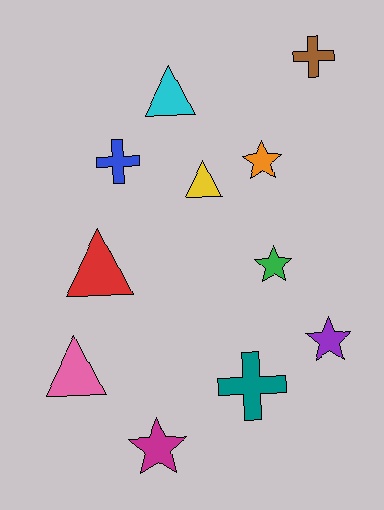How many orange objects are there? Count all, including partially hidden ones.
There is 1 orange object.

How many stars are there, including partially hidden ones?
There are 4 stars.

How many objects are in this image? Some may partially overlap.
There are 11 objects.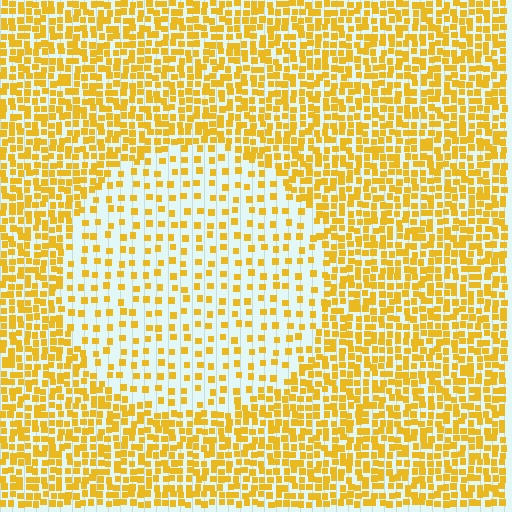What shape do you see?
I see a circle.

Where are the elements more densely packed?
The elements are more densely packed outside the circle boundary.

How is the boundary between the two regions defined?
The boundary is defined by a change in element density (approximately 2.5x ratio). All elements are the same color, size, and shape.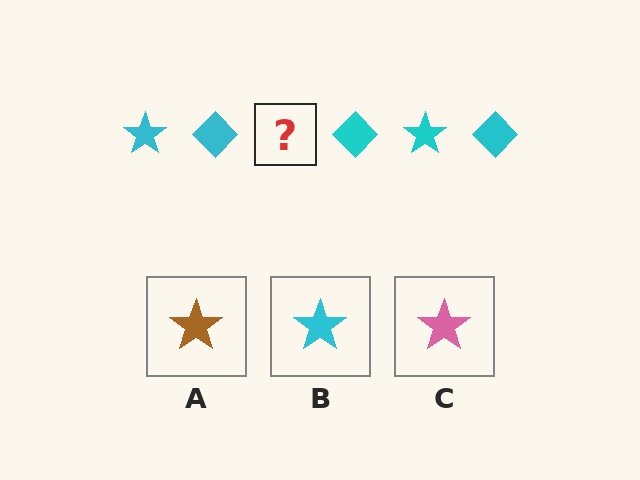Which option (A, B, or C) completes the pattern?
B.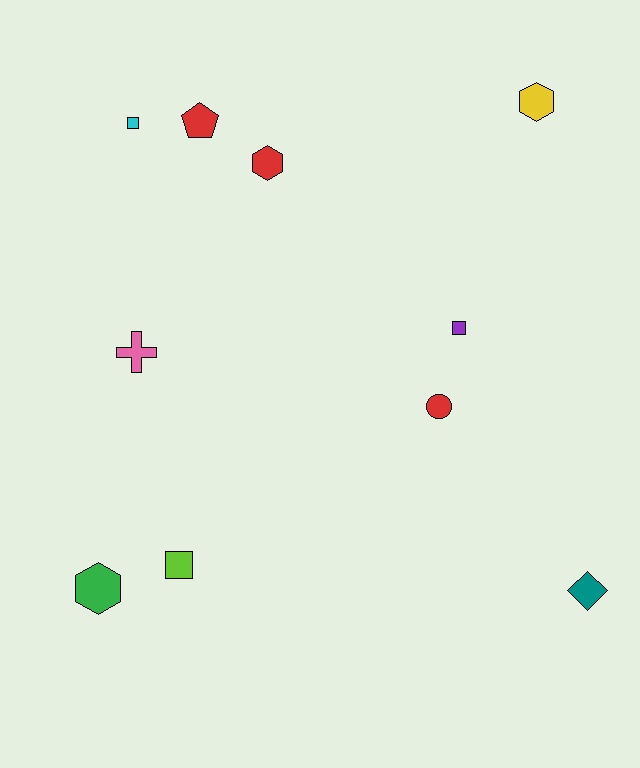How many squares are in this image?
There are 3 squares.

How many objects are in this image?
There are 10 objects.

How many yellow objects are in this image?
There is 1 yellow object.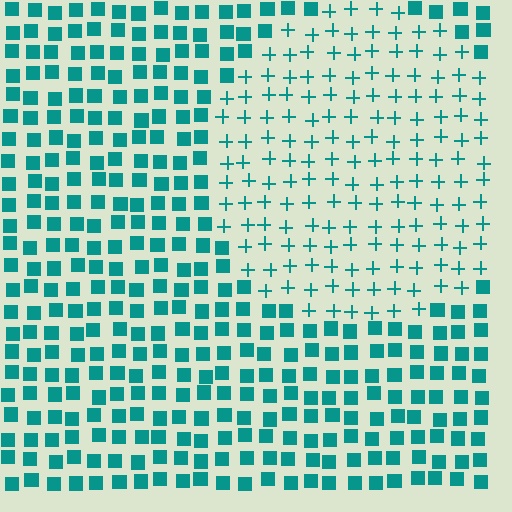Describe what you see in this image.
The image is filled with small teal elements arranged in a uniform grid. A circle-shaped region contains plus signs, while the surrounding area contains squares. The boundary is defined purely by the change in element shape.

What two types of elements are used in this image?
The image uses plus signs inside the circle region and squares outside it.